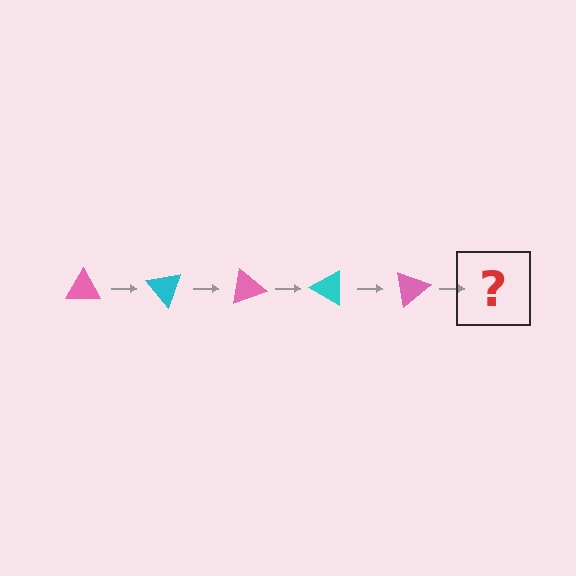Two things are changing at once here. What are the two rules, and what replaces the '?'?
The two rules are that it rotates 50 degrees each step and the color cycles through pink and cyan. The '?' should be a cyan triangle, rotated 250 degrees from the start.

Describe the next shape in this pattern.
It should be a cyan triangle, rotated 250 degrees from the start.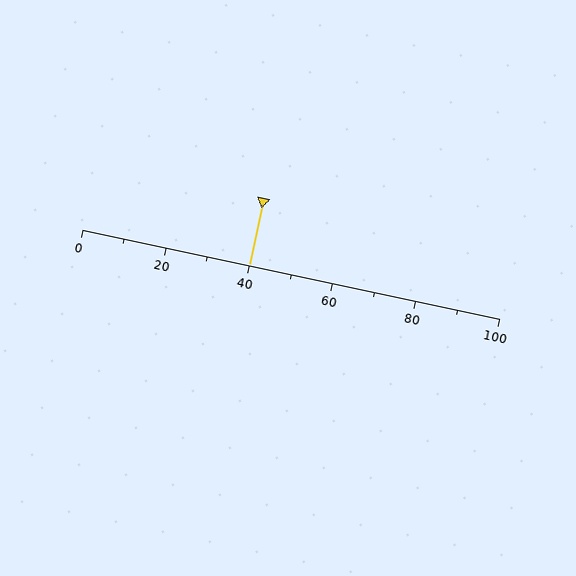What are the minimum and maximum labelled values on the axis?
The axis runs from 0 to 100.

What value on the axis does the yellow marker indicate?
The marker indicates approximately 40.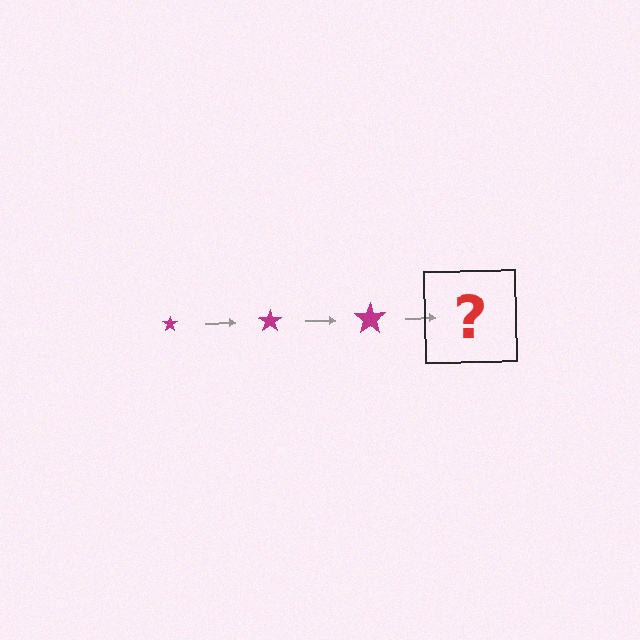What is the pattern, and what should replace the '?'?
The pattern is that the star gets progressively larger each step. The '?' should be a magenta star, larger than the previous one.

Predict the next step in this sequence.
The next step is a magenta star, larger than the previous one.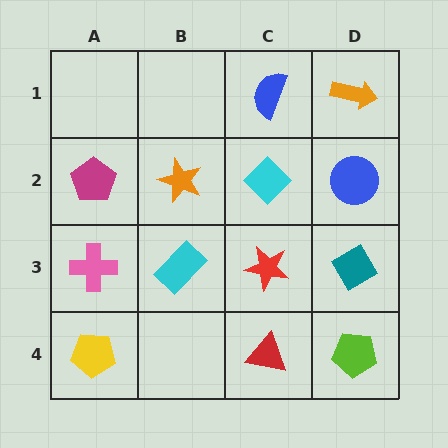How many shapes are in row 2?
4 shapes.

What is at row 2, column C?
A cyan diamond.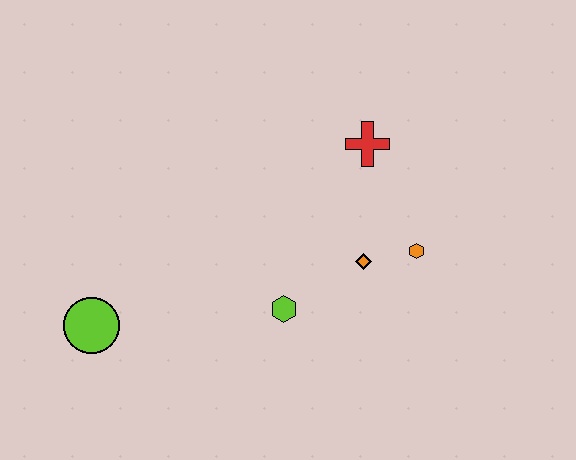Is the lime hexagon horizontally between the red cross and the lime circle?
Yes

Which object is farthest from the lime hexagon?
The lime circle is farthest from the lime hexagon.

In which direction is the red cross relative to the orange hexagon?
The red cross is above the orange hexagon.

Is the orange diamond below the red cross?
Yes